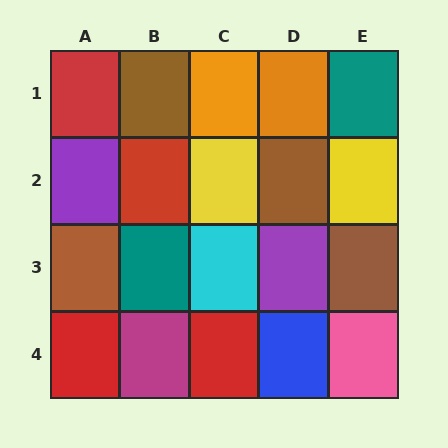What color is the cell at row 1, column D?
Orange.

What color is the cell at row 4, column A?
Red.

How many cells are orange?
2 cells are orange.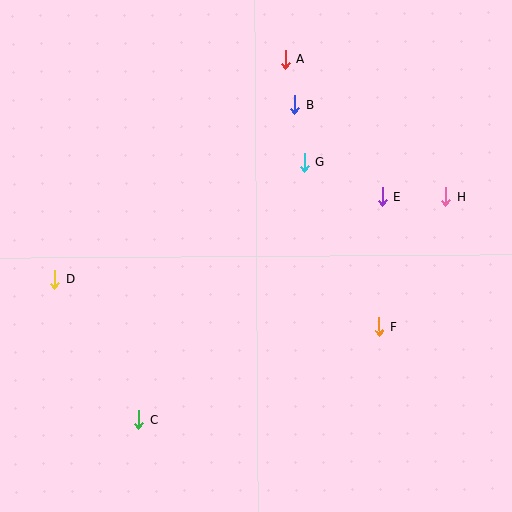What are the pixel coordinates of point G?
Point G is at (304, 162).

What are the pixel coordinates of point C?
Point C is at (139, 420).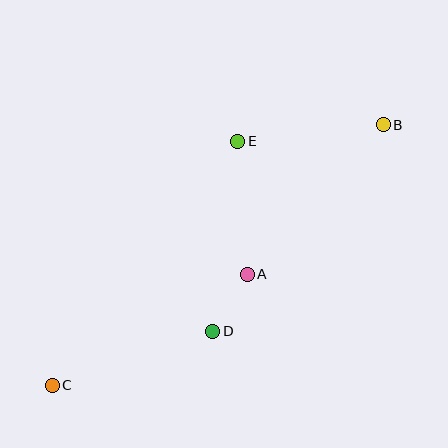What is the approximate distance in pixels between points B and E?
The distance between B and E is approximately 146 pixels.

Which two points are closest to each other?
Points A and D are closest to each other.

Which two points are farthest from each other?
Points B and C are farthest from each other.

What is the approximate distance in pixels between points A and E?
The distance between A and E is approximately 133 pixels.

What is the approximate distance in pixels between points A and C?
The distance between A and C is approximately 224 pixels.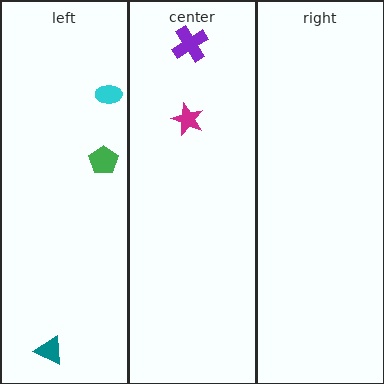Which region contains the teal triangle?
The left region.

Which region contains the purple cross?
The center region.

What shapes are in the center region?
The purple cross, the magenta star.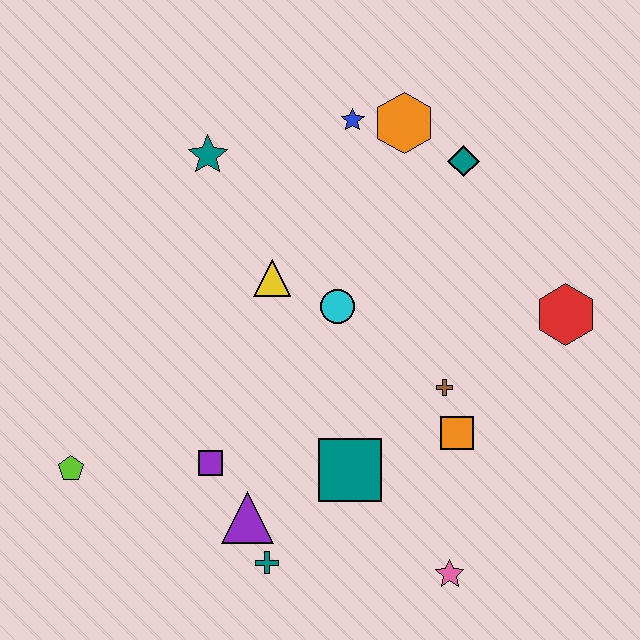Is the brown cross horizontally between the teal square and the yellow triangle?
No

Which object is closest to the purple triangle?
The teal cross is closest to the purple triangle.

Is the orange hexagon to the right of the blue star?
Yes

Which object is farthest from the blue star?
The pink star is farthest from the blue star.